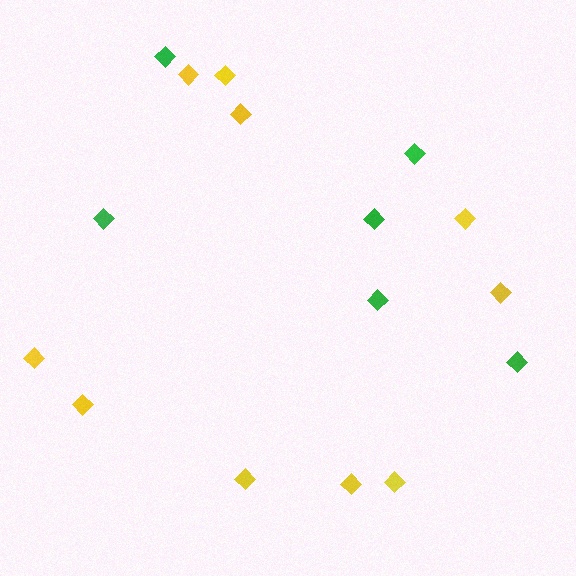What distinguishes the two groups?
There are 2 groups: one group of yellow diamonds (10) and one group of green diamonds (6).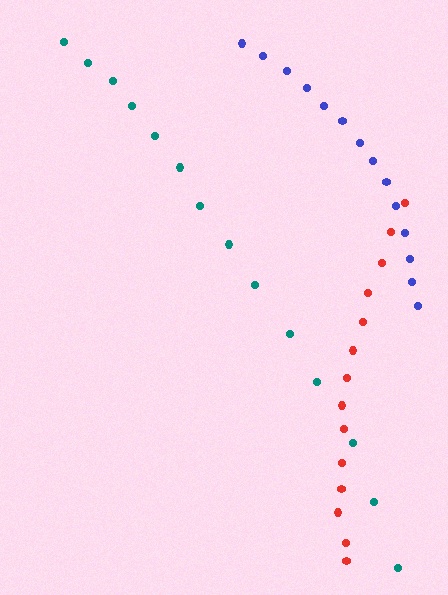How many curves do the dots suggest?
There are 3 distinct paths.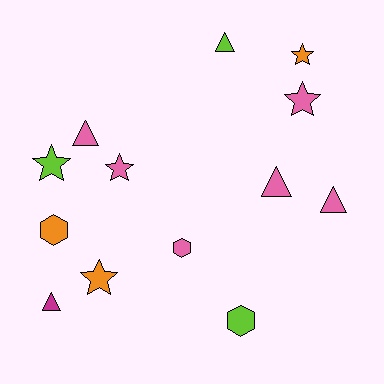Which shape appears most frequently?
Triangle, with 5 objects.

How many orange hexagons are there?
There is 1 orange hexagon.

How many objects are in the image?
There are 13 objects.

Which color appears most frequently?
Pink, with 6 objects.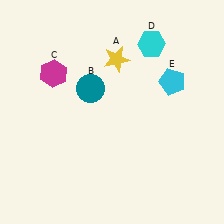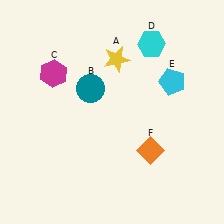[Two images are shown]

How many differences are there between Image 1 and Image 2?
There is 1 difference between the two images.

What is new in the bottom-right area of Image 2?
An orange diamond (F) was added in the bottom-right area of Image 2.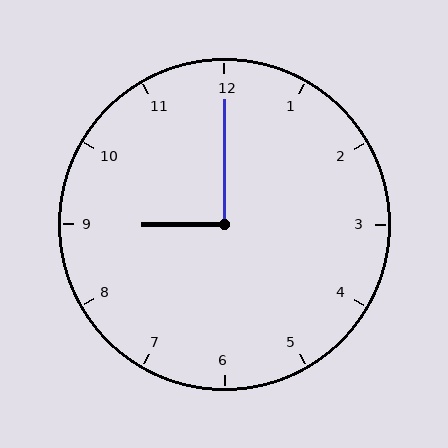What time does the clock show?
9:00.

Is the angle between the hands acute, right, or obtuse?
It is right.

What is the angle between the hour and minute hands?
Approximately 90 degrees.